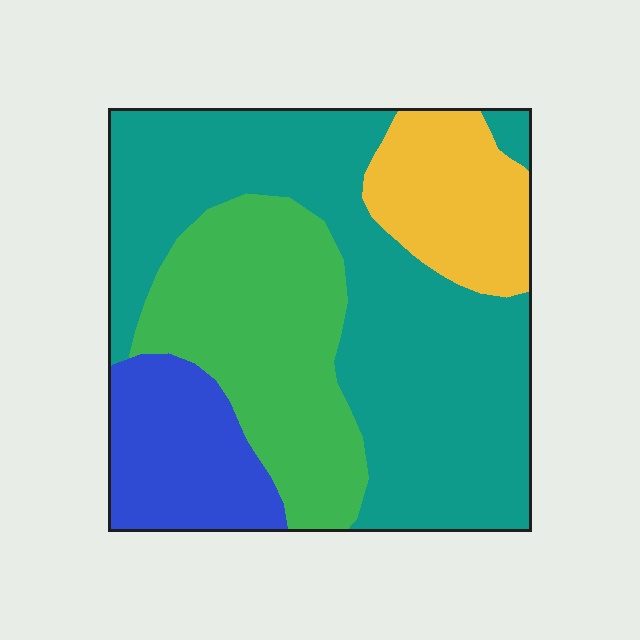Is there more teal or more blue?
Teal.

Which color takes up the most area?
Teal, at roughly 45%.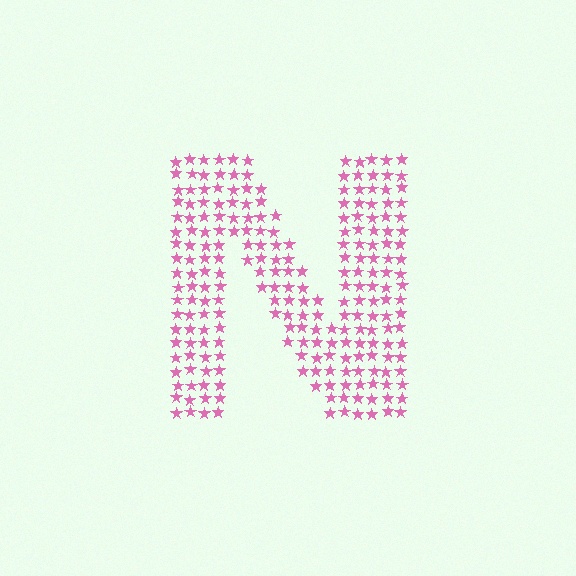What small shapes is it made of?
It is made of small stars.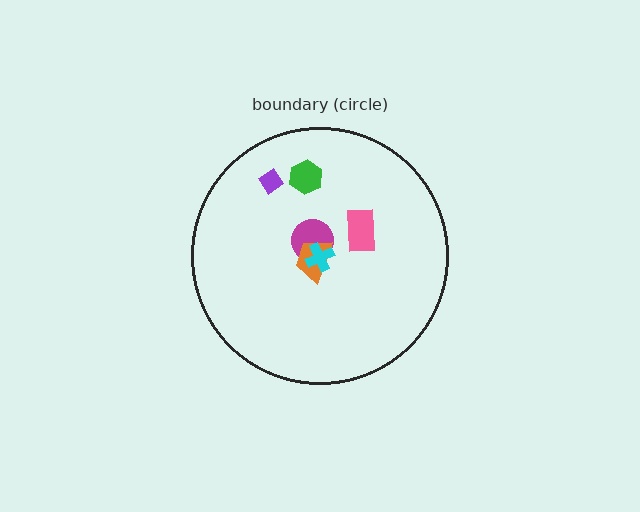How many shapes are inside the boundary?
6 inside, 0 outside.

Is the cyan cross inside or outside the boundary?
Inside.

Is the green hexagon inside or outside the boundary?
Inside.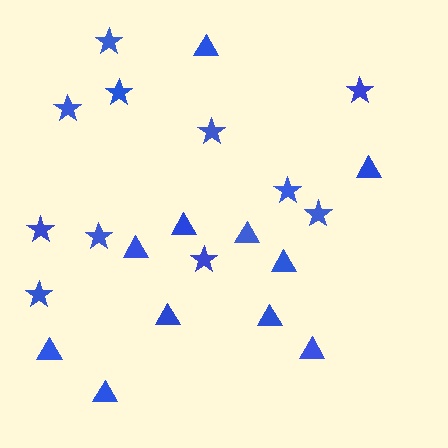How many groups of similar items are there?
There are 2 groups: one group of triangles (11) and one group of stars (11).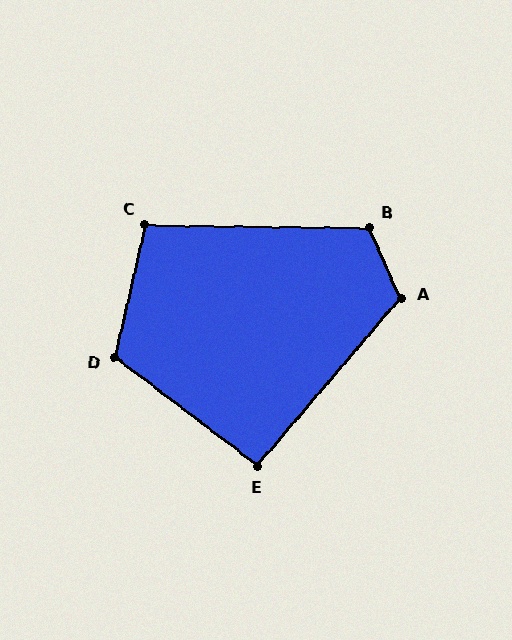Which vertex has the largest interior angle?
A, at approximately 116 degrees.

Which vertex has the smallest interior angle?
E, at approximately 93 degrees.